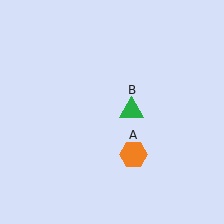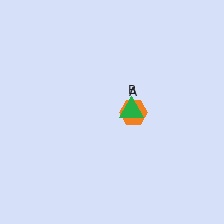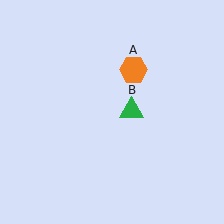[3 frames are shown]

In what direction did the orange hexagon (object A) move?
The orange hexagon (object A) moved up.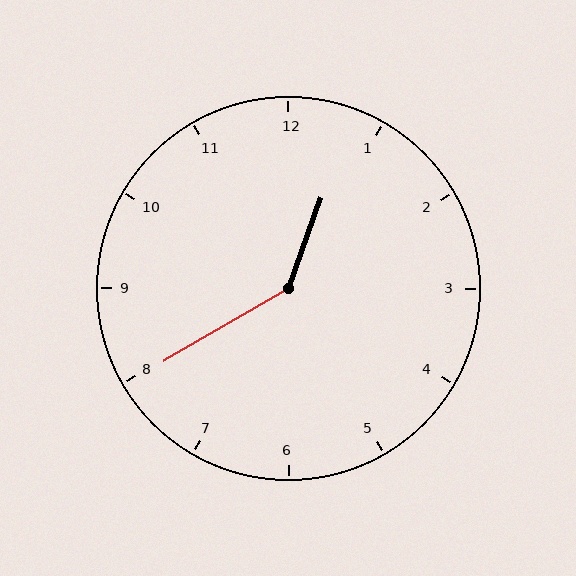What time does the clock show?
12:40.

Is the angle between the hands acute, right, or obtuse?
It is obtuse.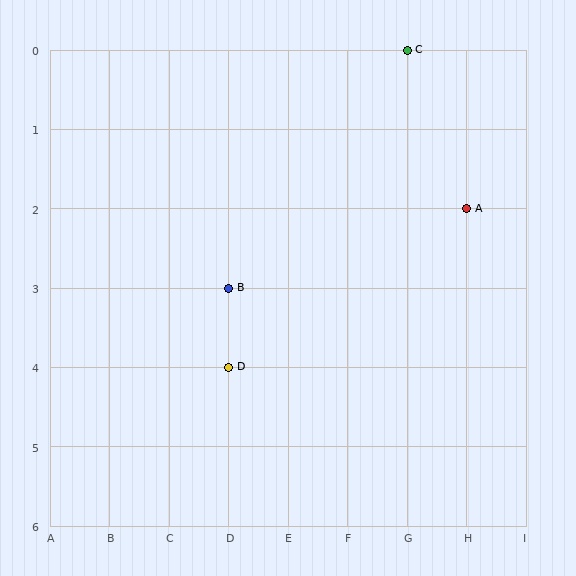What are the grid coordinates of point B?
Point B is at grid coordinates (D, 3).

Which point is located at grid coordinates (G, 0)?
Point C is at (G, 0).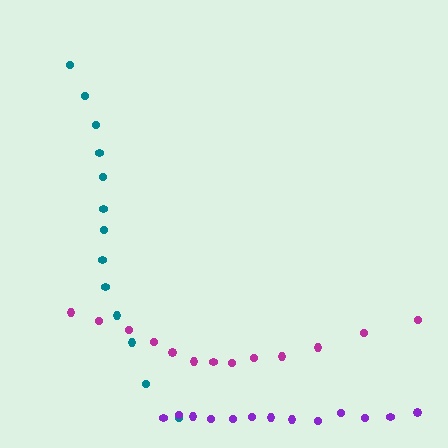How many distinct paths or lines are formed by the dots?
There are 3 distinct paths.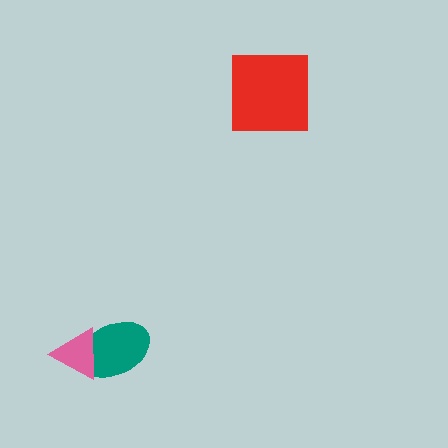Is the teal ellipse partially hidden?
Yes, it is partially covered by another shape.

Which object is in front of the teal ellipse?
The pink triangle is in front of the teal ellipse.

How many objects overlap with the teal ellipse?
1 object overlaps with the teal ellipse.